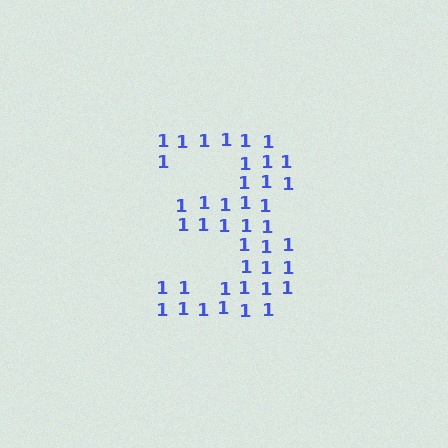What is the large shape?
The large shape is the digit 3.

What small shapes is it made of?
It is made of small digit 1's.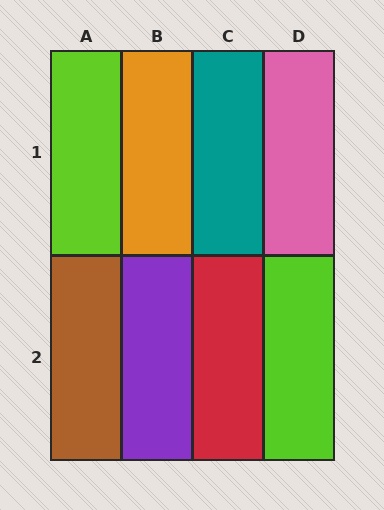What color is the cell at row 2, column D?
Lime.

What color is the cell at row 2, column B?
Purple.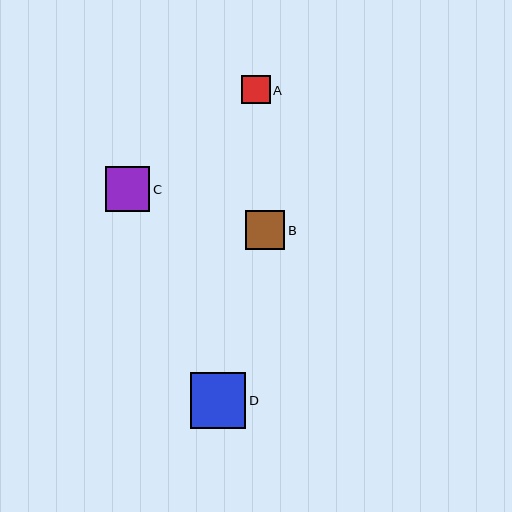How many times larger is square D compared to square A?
Square D is approximately 2.0 times the size of square A.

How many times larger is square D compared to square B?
Square D is approximately 1.4 times the size of square B.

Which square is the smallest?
Square A is the smallest with a size of approximately 28 pixels.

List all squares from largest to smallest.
From largest to smallest: D, C, B, A.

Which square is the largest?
Square D is the largest with a size of approximately 56 pixels.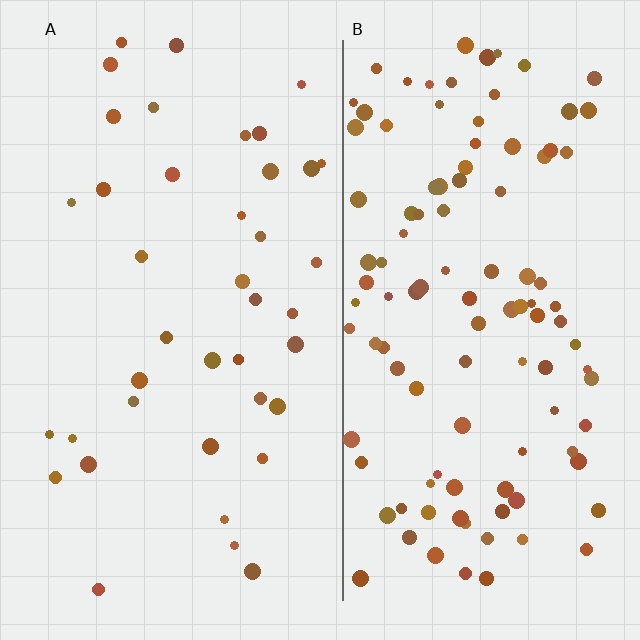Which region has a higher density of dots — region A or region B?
B (the right).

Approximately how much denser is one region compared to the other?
Approximately 2.7× — region B over region A.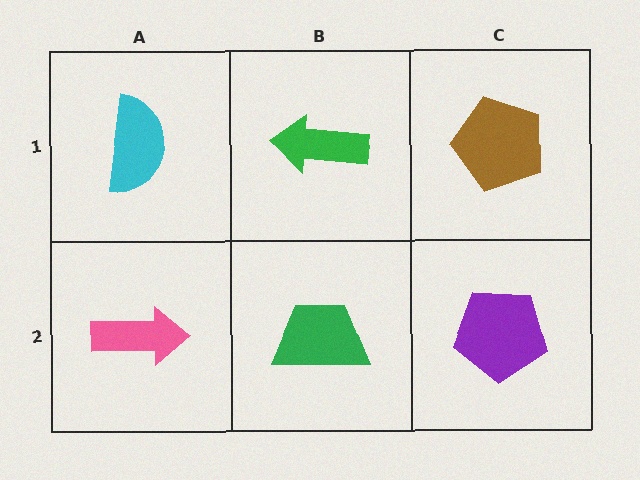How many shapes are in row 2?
3 shapes.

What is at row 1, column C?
A brown pentagon.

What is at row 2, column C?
A purple pentagon.